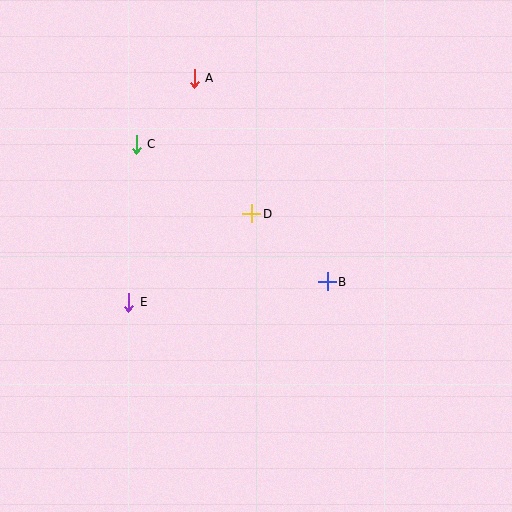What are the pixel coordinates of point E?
Point E is at (129, 302).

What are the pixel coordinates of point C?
Point C is at (136, 144).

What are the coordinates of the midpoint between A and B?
The midpoint between A and B is at (261, 180).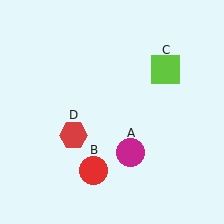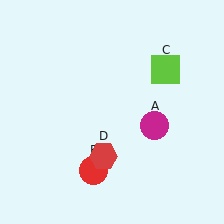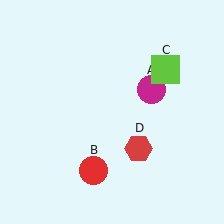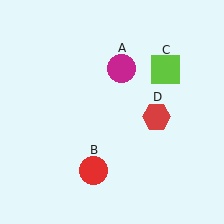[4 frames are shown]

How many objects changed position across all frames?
2 objects changed position: magenta circle (object A), red hexagon (object D).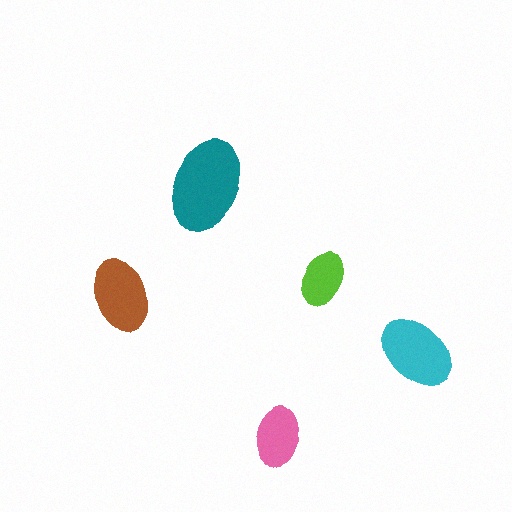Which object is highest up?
The teal ellipse is topmost.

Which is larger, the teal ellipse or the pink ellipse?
The teal one.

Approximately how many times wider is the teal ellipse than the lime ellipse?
About 1.5 times wider.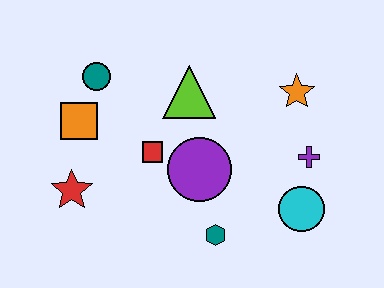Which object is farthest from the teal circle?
The cyan circle is farthest from the teal circle.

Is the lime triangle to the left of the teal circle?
No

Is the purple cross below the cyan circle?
No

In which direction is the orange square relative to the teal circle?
The orange square is below the teal circle.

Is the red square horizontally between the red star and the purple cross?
Yes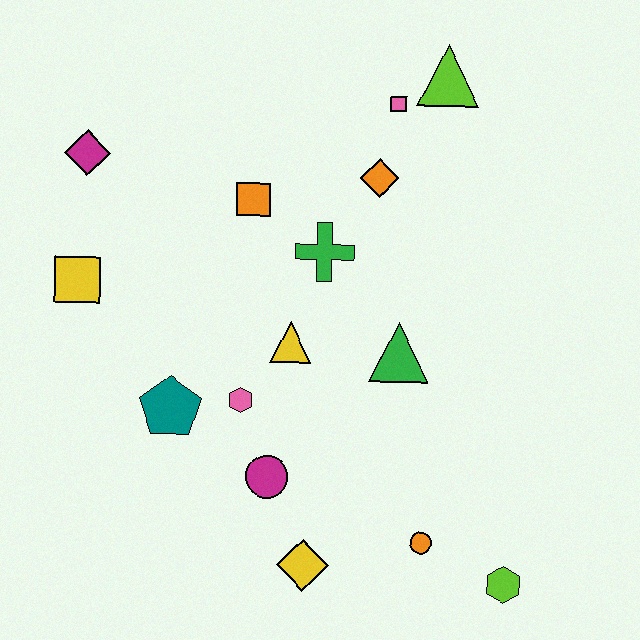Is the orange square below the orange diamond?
Yes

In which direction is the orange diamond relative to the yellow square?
The orange diamond is to the right of the yellow square.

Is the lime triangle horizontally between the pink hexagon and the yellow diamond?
No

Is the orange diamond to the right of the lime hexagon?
No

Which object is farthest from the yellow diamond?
The lime triangle is farthest from the yellow diamond.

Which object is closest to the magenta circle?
The pink hexagon is closest to the magenta circle.